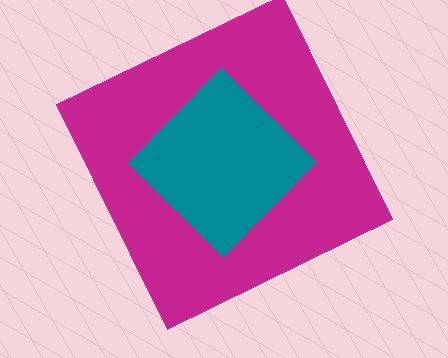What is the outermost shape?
The magenta square.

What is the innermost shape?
The teal diamond.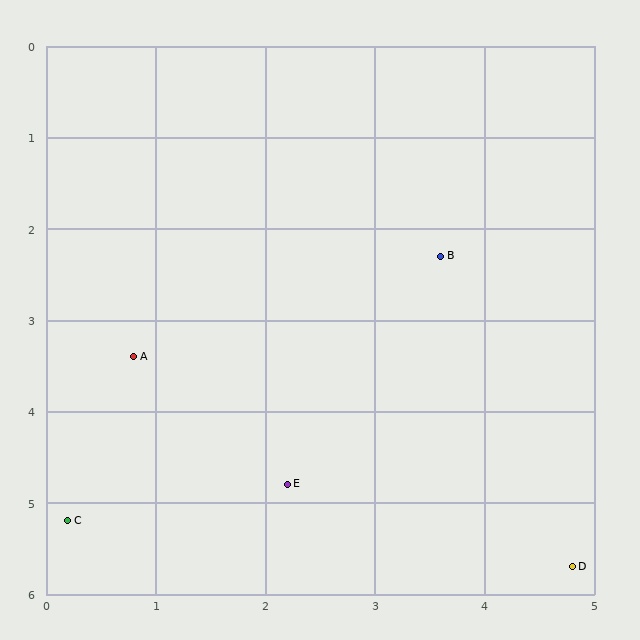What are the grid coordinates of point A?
Point A is at approximately (0.8, 3.4).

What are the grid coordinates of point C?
Point C is at approximately (0.2, 5.2).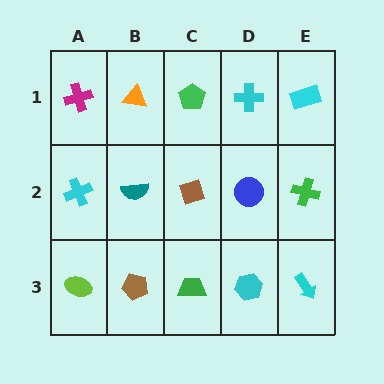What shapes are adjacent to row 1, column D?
A blue circle (row 2, column D), a green pentagon (row 1, column C), a cyan rectangle (row 1, column E).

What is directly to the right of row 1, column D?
A cyan rectangle.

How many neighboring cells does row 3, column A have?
2.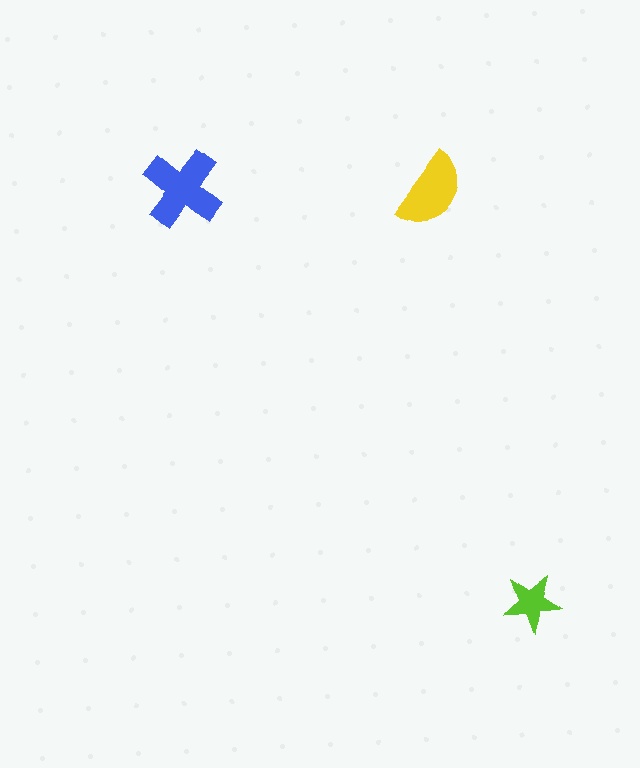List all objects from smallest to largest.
The lime star, the yellow semicircle, the blue cross.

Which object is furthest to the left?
The blue cross is leftmost.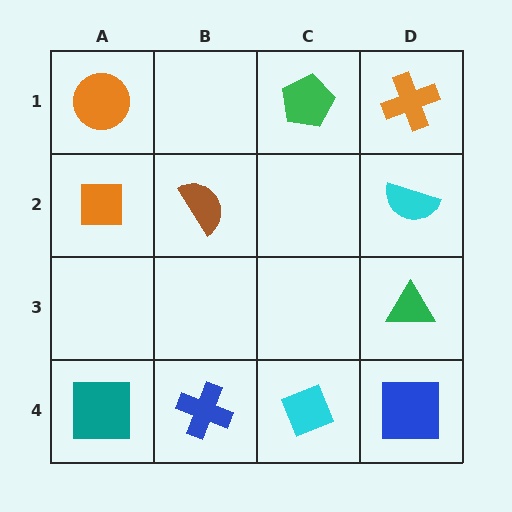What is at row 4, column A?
A teal square.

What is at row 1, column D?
An orange cross.